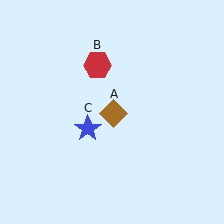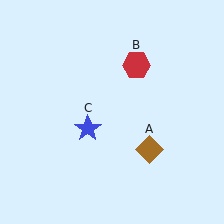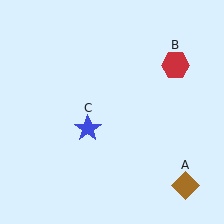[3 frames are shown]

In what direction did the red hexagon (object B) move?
The red hexagon (object B) moved right.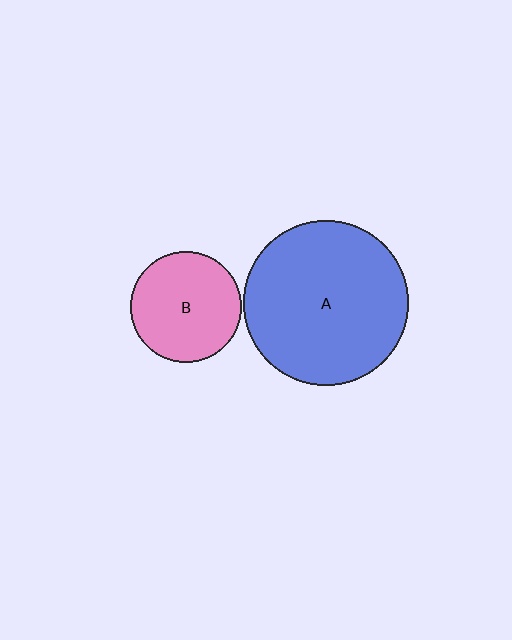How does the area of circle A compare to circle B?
Approximately 2.2 times.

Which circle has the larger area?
Circle A (blue).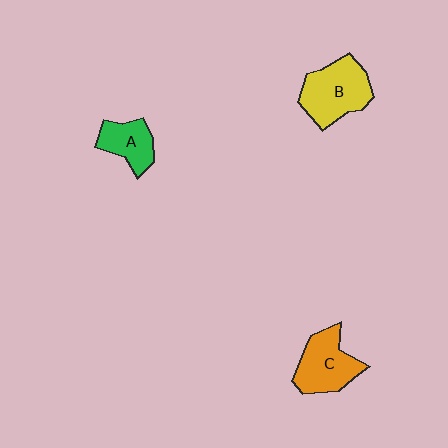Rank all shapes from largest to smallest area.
From largest to smallest: B (yellow), C (orange), A (green).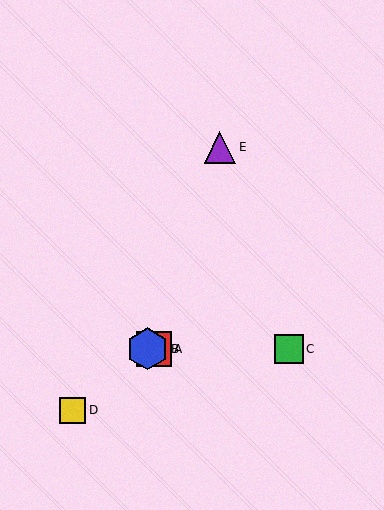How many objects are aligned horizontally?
3 objects (A, B, C) are aligned horizontally.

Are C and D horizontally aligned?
No, C is at y≈349 and D is at y≈410.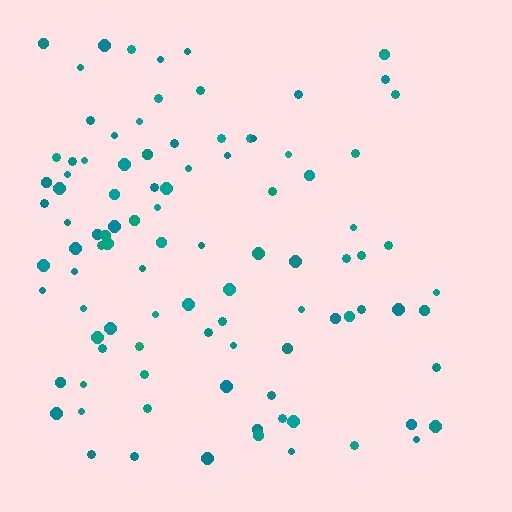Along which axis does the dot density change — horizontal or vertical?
Horizontal.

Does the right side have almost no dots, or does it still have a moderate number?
Still a moderate number, just noticeably fewer than the left.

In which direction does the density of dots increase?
From right to left, with the left side densest.